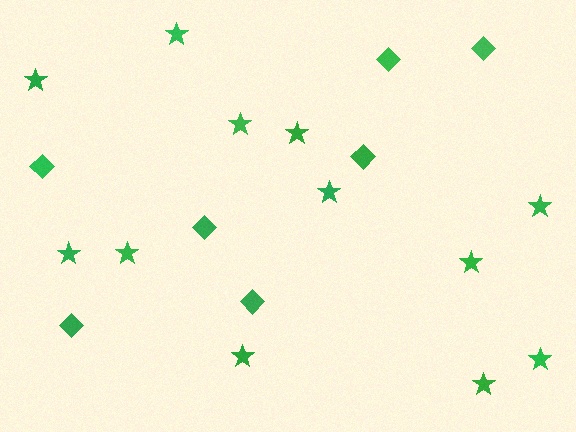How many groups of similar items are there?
There are 2 groups: one group of diamonds (7) and one group of stars (12).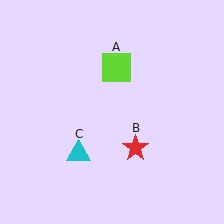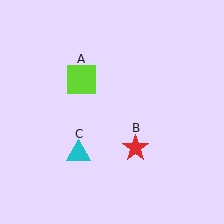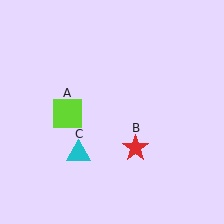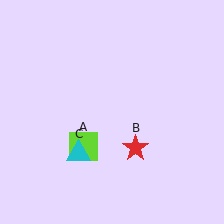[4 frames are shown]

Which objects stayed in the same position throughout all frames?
Red star (object B) and cyan triangle (object C) remained stationary.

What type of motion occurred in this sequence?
The lime square (object A) rotated counterclockwise around the center of the scene.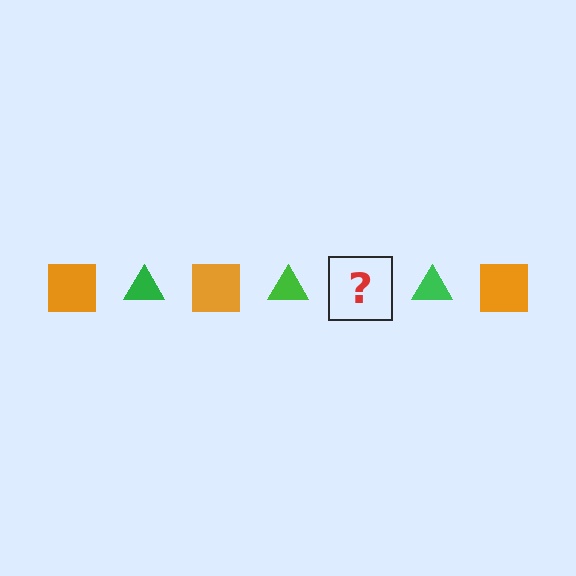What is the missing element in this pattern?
The missing element is an orange square.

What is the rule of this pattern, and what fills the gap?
The rule is that the pattern alternates between orange square and green triangle. The gap should be filled with an orange square.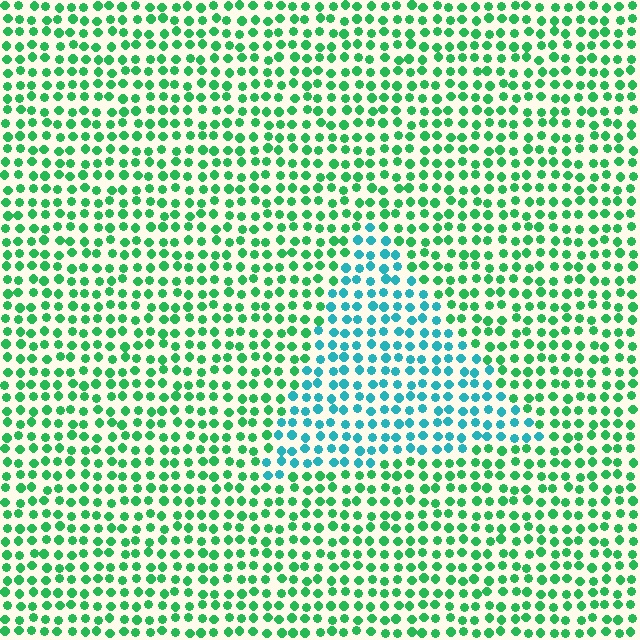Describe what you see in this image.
The image is filled with small green elements in a uniform arrangement. A triangle-shaped region is visible where the elements are tinted to a slightly different hue, forming a subtle color boundary.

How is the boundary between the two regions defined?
The boundary is defined purely by a slight shift in hue (about 45 degrees). Spacing, size, and orientation are identical on both sides.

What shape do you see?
I see a triangle.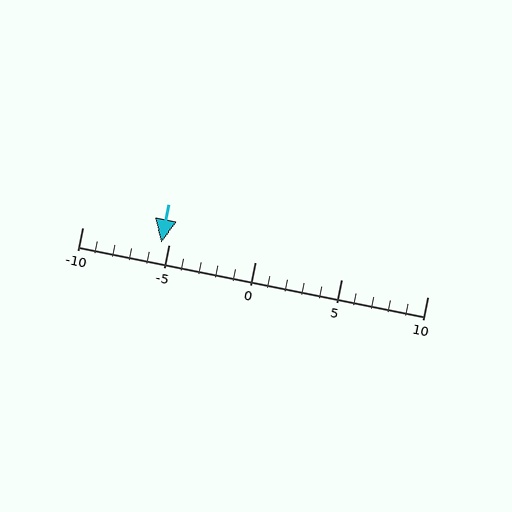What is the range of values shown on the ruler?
The ruler shows values from -10 to 10.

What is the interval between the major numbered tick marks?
The major tick marks are spaced 5 units apart.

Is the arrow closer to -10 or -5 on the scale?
The arrow is closer to -5.